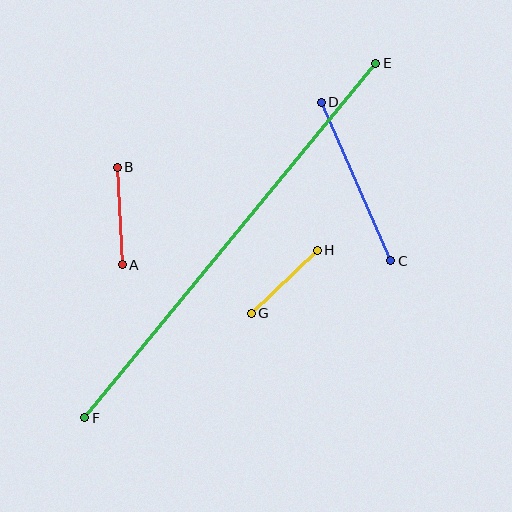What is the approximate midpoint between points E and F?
The midpoint is at approximately (230, 240) pixels.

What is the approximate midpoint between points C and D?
The midpoint is at approximately (356, 181) pixels.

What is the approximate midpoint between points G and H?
The midpoint is at approximately (284, 282) pixels.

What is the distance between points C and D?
The distance is approximately 173 pixels.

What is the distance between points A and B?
The distance is approximately 98 pixels.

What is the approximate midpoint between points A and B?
The midpoint is at approximately (120, 216) pixels.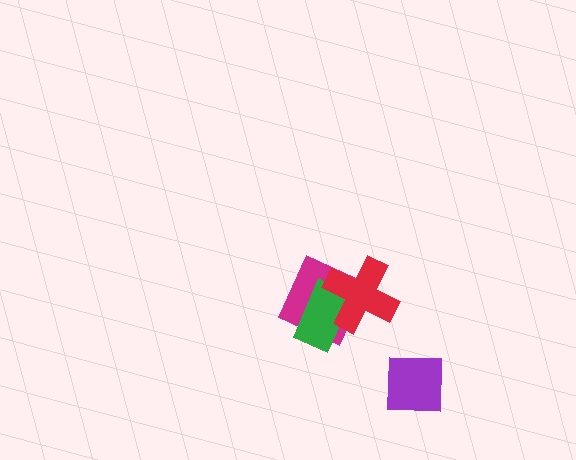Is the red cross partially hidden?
No, no other shape covers it.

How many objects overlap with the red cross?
2 objects overlap with the red cross.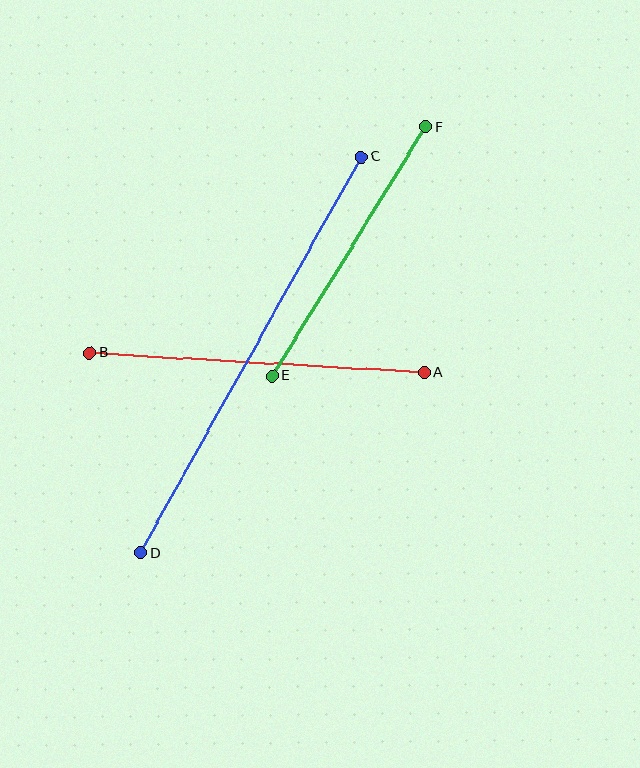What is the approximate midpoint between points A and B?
The midpoint is at approximately (257, 363) pixels.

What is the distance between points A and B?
The distance is approximately 336 pixels.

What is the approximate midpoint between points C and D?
The midpoint is at approximately (251, 355) pixels.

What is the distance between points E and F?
The distance is approximately 293 pixels.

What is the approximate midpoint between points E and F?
The midpoint is at approximately (349, 251) pixels.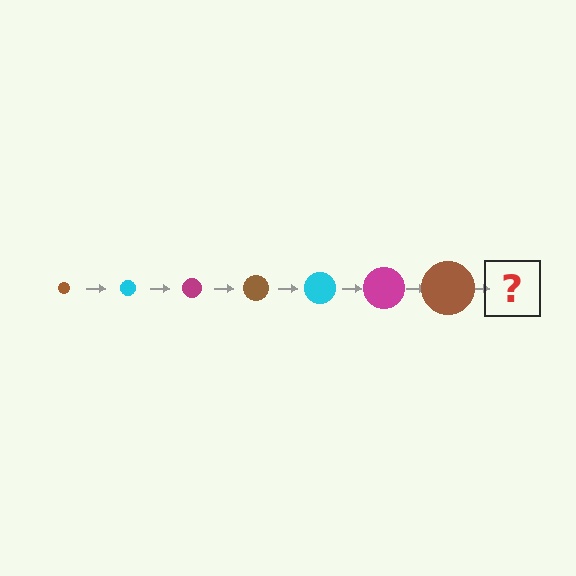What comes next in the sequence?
The next element should be a cyan circle, larger than the previous one.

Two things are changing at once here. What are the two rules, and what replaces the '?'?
The two rules are that the circle grows larger each step and the color cycles through brown, cyan, and magenta. The '?' should be a cyan circle, larger than the previous one.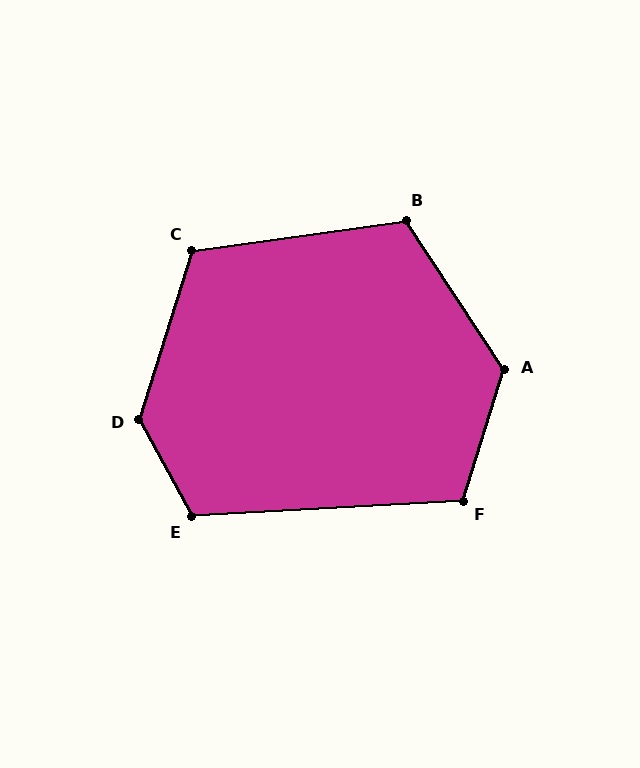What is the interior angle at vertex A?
Approximately 129 degrees (obtuse).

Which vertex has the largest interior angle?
D, at approximately 134 degrees.